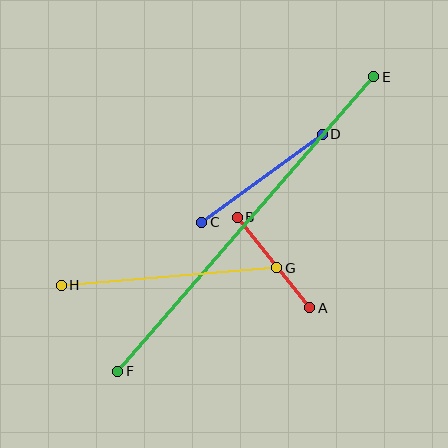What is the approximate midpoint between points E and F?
The midpoint is at approximately (246, 224) pixels.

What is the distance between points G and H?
The distance is approximately 216 pixels.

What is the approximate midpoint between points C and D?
The midpoint is at approximately (262, 178) pixels.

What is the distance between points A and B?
The distance is approximately 116 pixels.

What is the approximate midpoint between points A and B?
The midpoint is at approximately (273, 263) pixels.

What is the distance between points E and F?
The distance is approximately 390 pixels.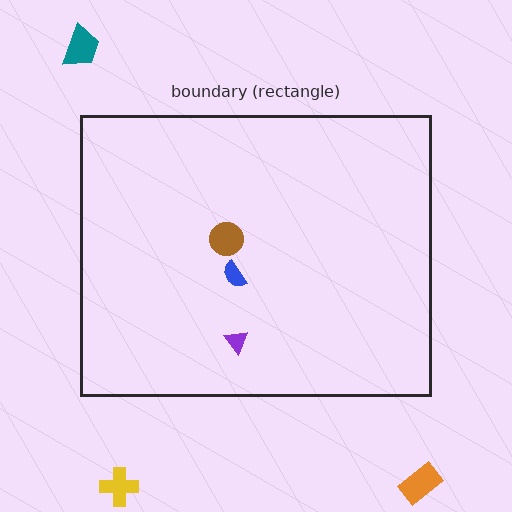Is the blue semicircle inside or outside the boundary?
Inside.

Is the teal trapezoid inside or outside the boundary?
Outside.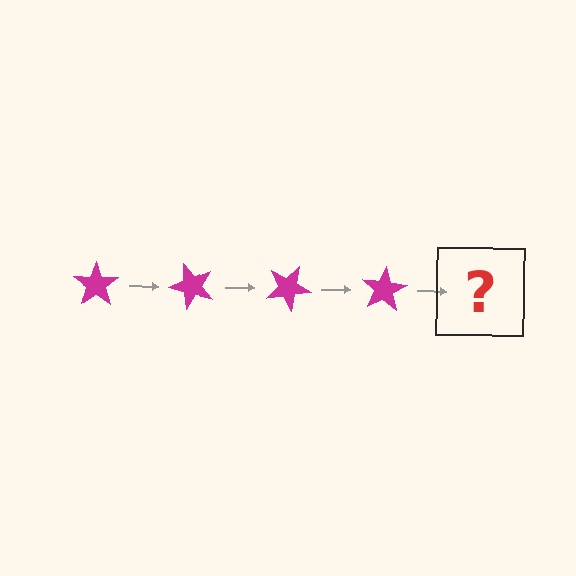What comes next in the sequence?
The next element should be a magenta star rotated 200 degrees.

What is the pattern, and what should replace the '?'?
The pattern is that the star rotates 50 degrees each step. The '?' should be a magenta star rotated 200 degrees.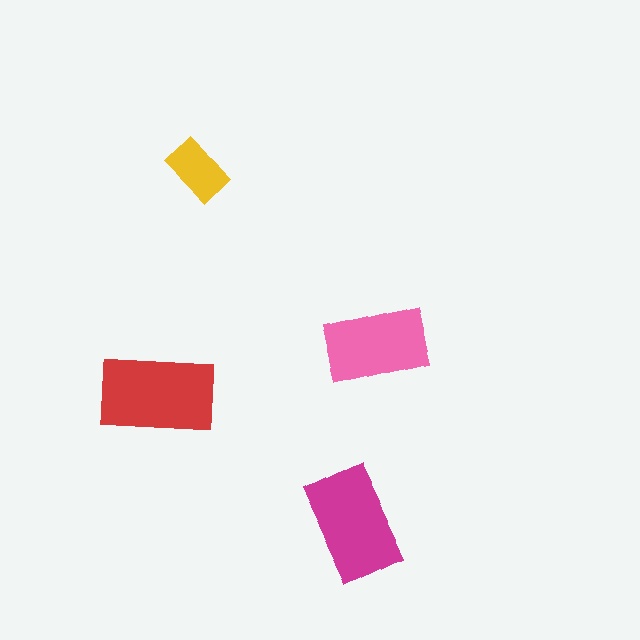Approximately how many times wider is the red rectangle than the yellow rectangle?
About 2 times wider.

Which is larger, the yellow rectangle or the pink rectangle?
The pink one.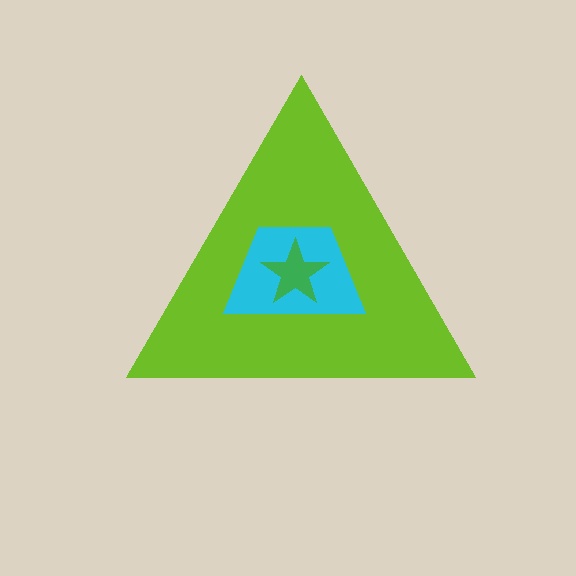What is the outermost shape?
The lime triangle.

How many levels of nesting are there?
3.